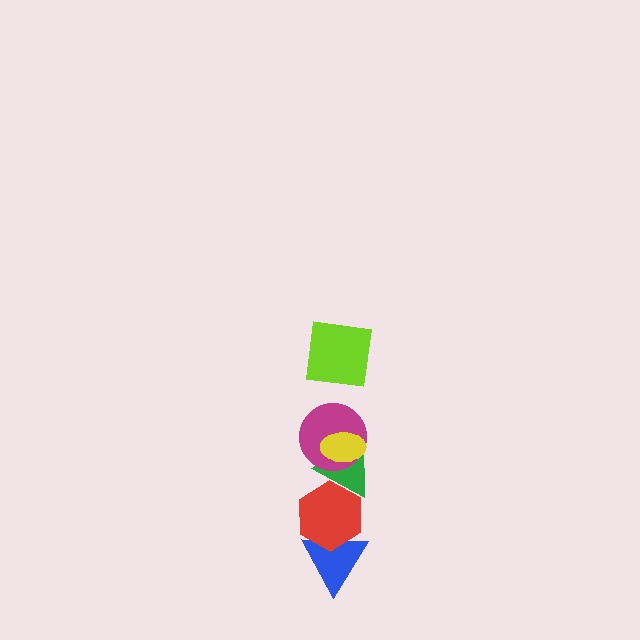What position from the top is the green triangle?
The green triangle is 4th from the top.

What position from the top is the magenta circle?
The magenta circle is 3rd from the top.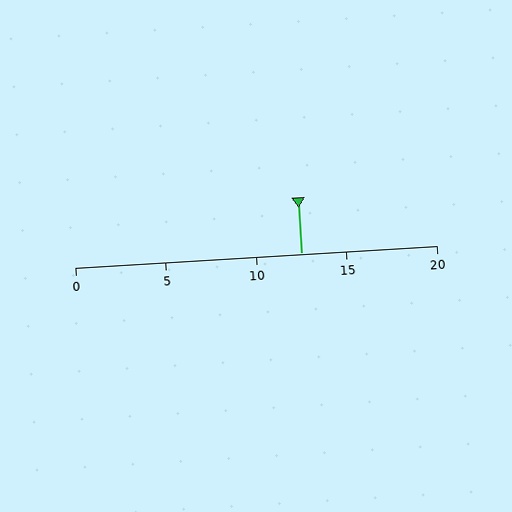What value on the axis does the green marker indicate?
The marker indicates approximately 12.5.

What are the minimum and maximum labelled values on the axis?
The axis runs from 0 to 20.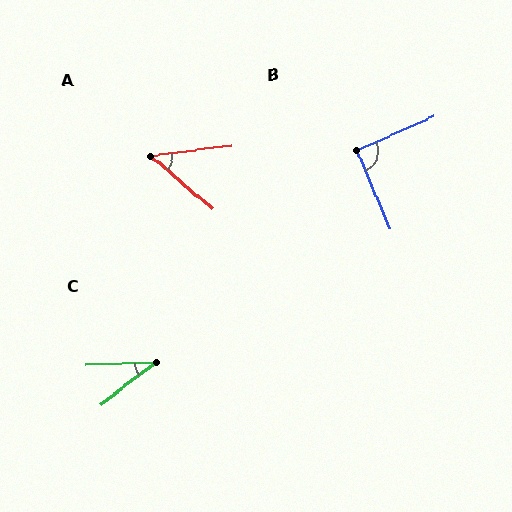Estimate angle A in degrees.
Approximately 48 degrees.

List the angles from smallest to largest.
C (35°), A (48°), B (91°).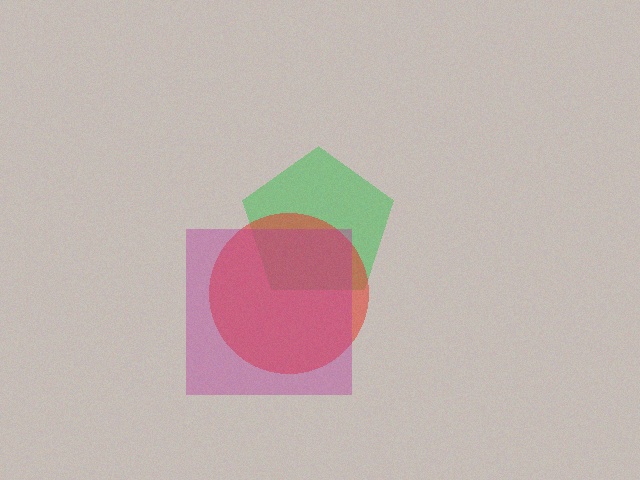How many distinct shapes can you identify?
There are 3 distinct shapes: a green pentagon, a red circle, a magenta square.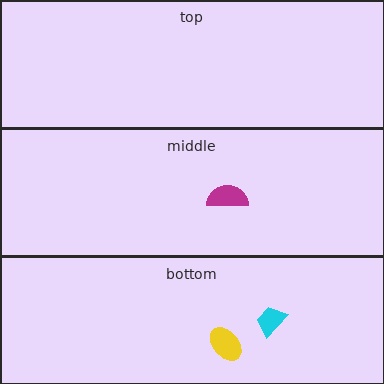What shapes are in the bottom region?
The cyan trapezoid, the yellow ellipse.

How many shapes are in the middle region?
1.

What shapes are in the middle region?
The magenta semicircle.